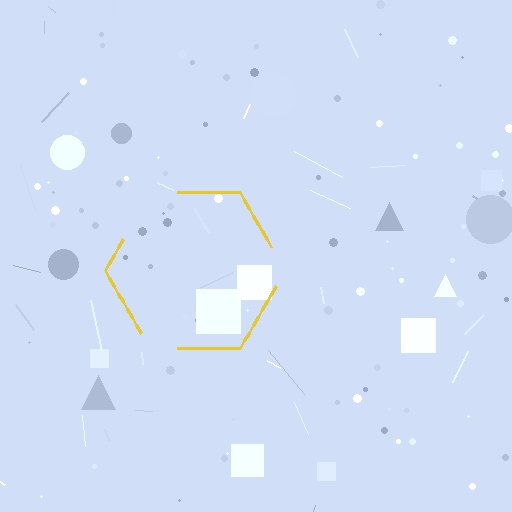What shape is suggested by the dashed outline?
The dashed outline suggests a hexagon.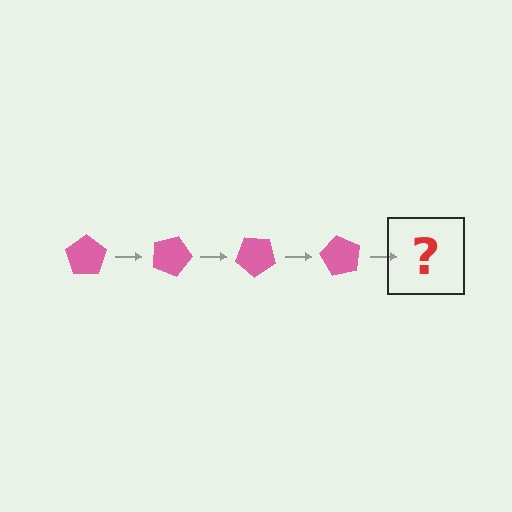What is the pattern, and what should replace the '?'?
The pattern is that the pentagon rotates 20 degrees each step. The '?' should be a pink pentagon rotated 80 degrees.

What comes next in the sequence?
The next element should be a pink pentagon rotated 80 degrees.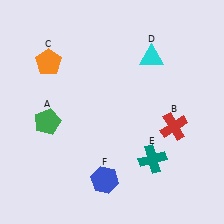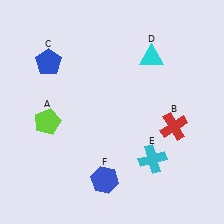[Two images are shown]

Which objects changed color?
A changed from green to lime. C changed from orange to blue. E changed from teal to cyan.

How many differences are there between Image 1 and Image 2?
There are 3 differences between the two images.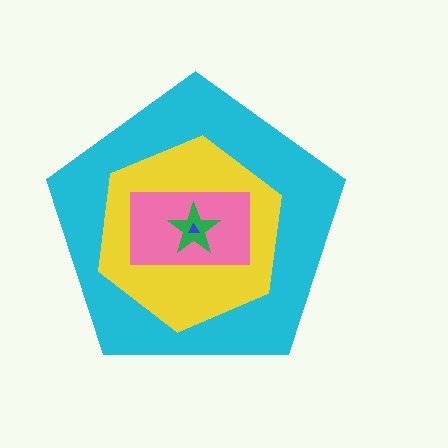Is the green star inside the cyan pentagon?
Yes.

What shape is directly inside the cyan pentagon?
The yellow hexagon.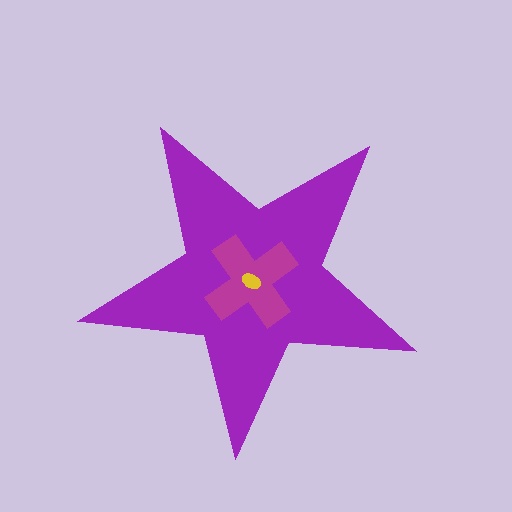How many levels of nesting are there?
3.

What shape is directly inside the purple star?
The magenta cross.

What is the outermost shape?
The purple star.